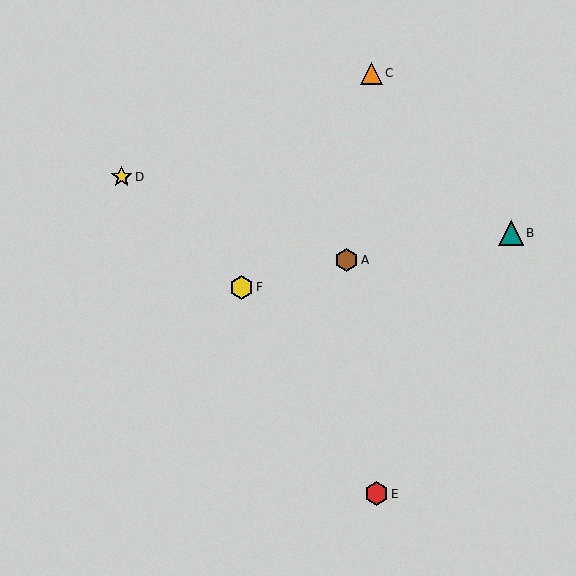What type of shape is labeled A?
Shape A is a brown hexagon.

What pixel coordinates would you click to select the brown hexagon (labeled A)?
Click at (347, 260) to select the brown hexagon A.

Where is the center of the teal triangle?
The center of the teal triangle is at (511, 233).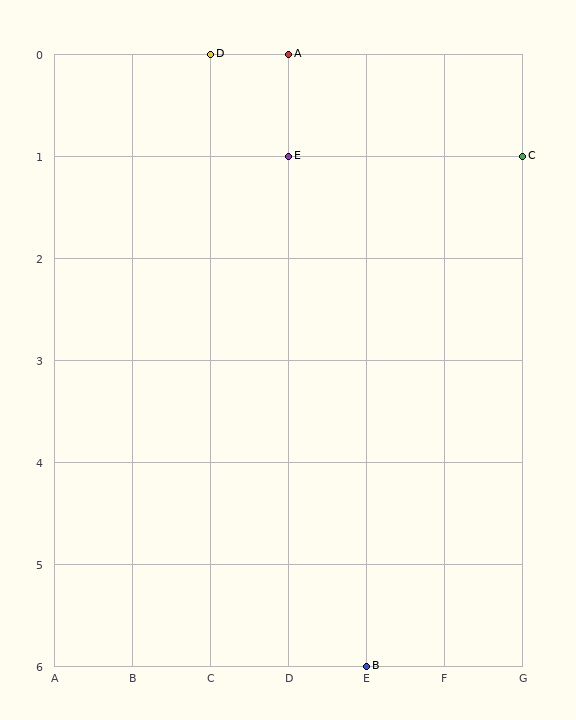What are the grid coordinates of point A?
Point A is at grid coordinates (D, 0).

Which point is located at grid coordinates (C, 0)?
Point D is at (C, 0).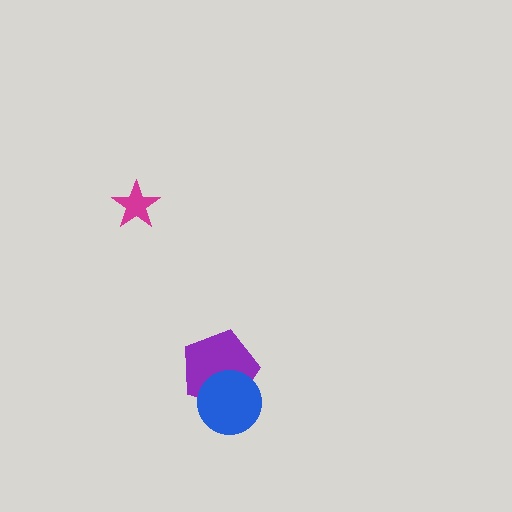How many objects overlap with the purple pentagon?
1 object overlaps with the purple pentagon.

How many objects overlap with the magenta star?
0 objects overlap with the magenta star.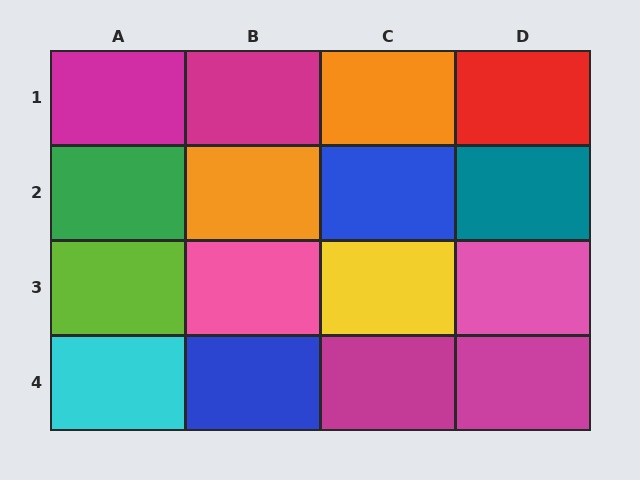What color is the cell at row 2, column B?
Orange.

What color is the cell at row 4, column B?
Blue.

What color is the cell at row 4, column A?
Cyan.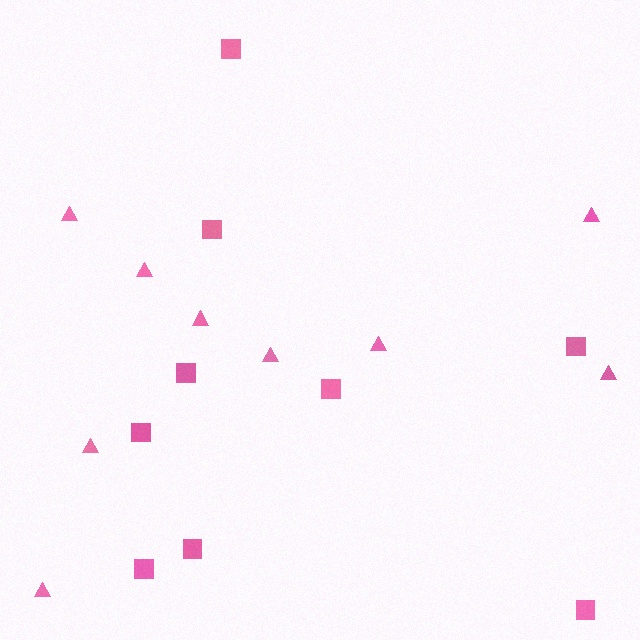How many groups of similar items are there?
There are 2 groups: one group of squares (9) and one group of triangles (9).